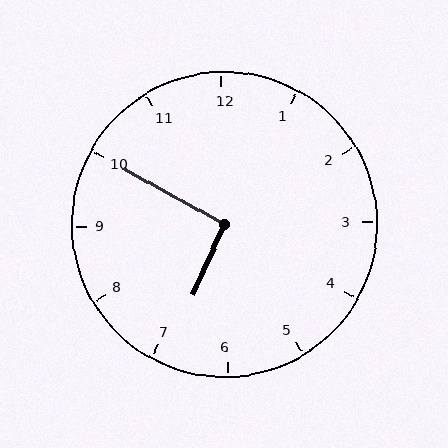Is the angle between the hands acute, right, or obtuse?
It is right.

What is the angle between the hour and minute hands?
Approximately 95 degrees.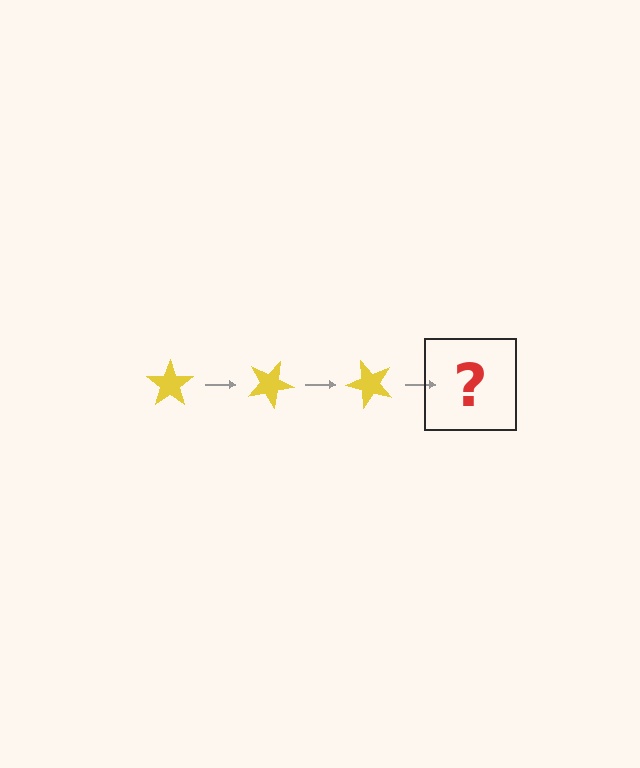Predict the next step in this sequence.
The next step is a yellow star rotated 75 degrees.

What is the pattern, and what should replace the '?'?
The pattern is that the star rotates 25 degrees each step. The '?' should be a yellow star rotated 75 degrees.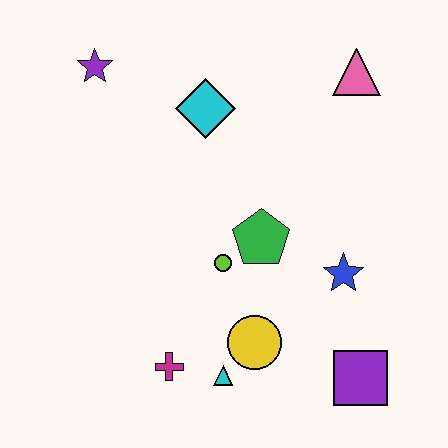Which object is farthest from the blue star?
The purple star is farthest from the blue star.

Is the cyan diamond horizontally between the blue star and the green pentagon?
No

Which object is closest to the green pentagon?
The lime circle is closest to the green pentagon.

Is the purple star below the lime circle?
No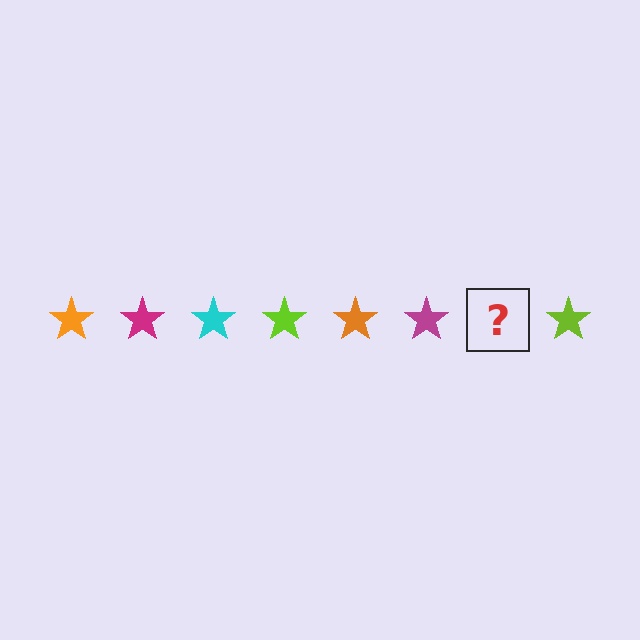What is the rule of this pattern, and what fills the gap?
The rule is that the pattern cycles through orange, magenta, cyan, lime stars. The gap should be filled with a cyan star.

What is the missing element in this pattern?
The missing element is a cyan star.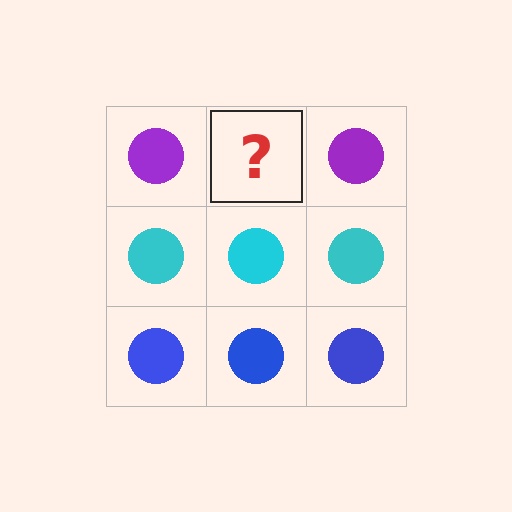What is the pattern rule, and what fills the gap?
The rule is that each row has a consistent color. The gap should be filled with a purple circle.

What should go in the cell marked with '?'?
The missing cell should contain a purple circle.